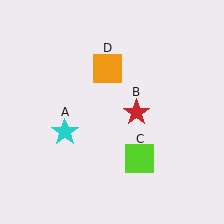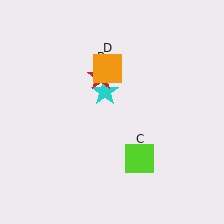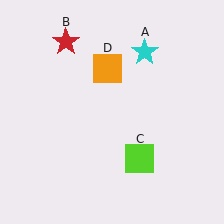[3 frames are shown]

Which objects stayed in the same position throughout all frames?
Lime square (object C) and orange square (object D) remained stationary.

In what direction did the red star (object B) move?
The red star (object B) moved up and to the left.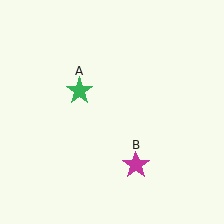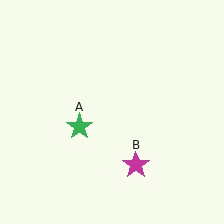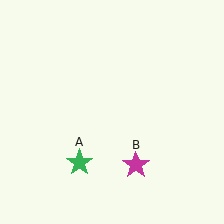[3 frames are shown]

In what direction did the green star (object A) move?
The green star (object A) moved down.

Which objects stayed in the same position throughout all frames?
Magenta star (object B) remained stationary.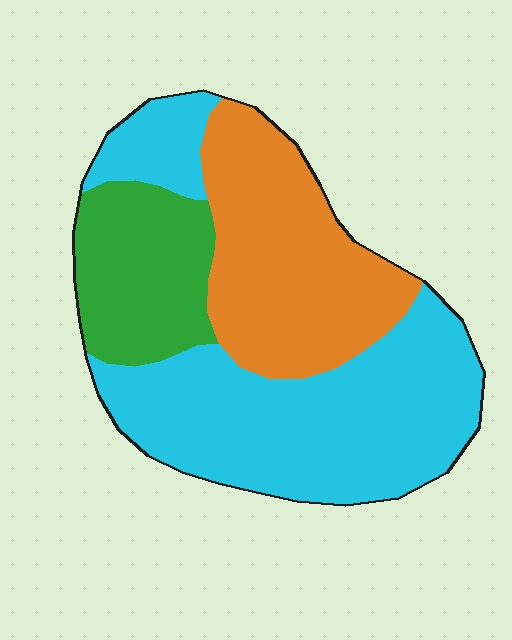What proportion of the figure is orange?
Orange covers 31% of the figure.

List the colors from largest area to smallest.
From largest to smallest: cyan, orange, green.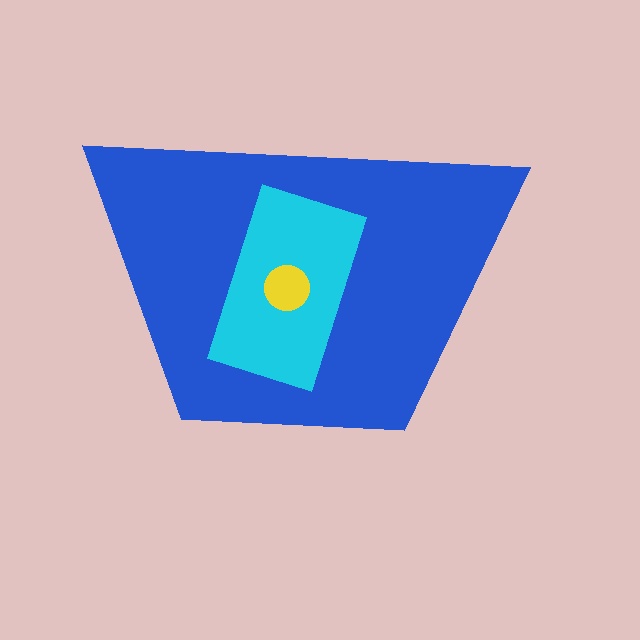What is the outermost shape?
The blue trapezoid.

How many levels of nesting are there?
3.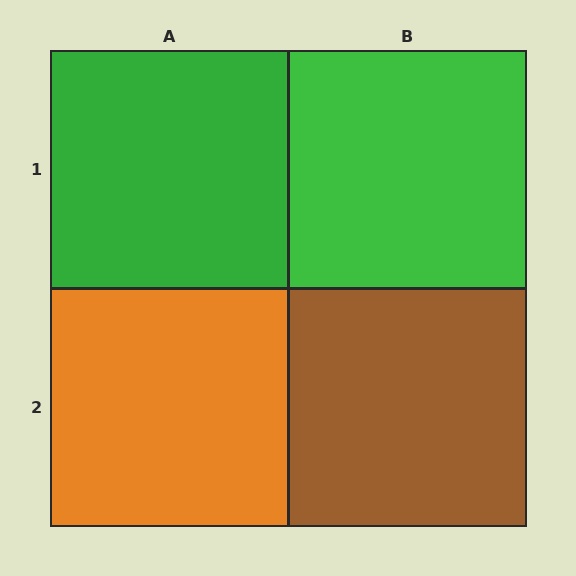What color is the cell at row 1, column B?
Green.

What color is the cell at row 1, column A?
Green.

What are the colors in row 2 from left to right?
Orange, brown.